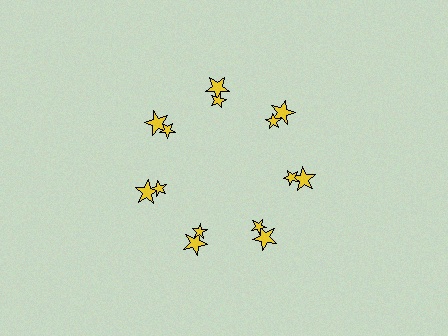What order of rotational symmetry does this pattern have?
This pattern has 7-fold rotational symmetry.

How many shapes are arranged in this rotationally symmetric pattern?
There are 14 shapes, arranged in 7 groups of 2.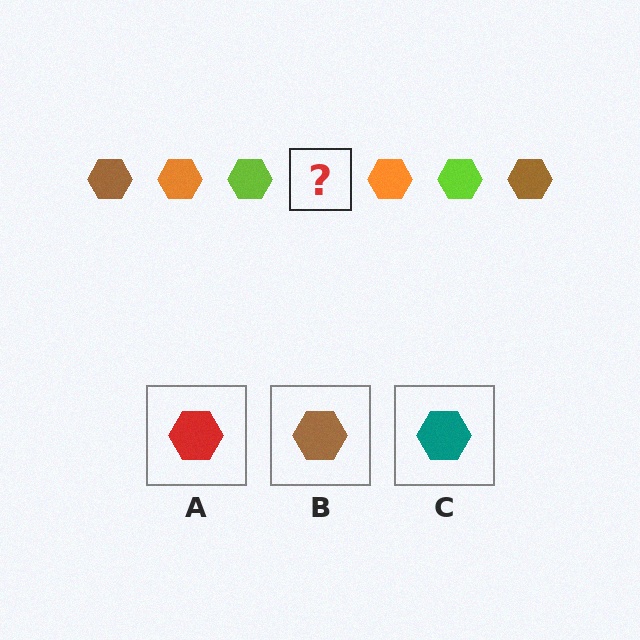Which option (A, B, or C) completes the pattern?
B.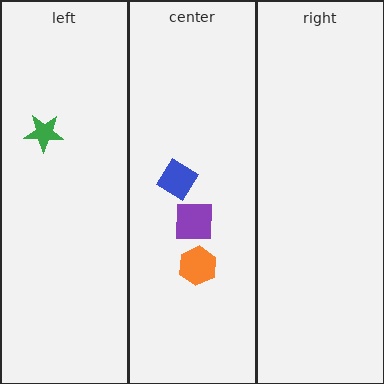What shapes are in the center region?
The purple square, the blue diamond, the orange hexagon.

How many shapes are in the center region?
3.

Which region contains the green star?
The left region.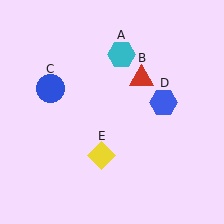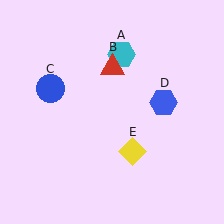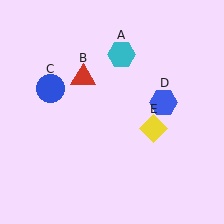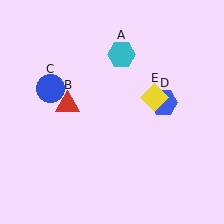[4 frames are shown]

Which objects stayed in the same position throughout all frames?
Cyan hexagon (object A) and blue circle (object C) and blue hexagon (object D) remained stationary.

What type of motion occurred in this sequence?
The red triangle (object B), yellow diamond (object E) rotated counterclockwise around the center of the scene.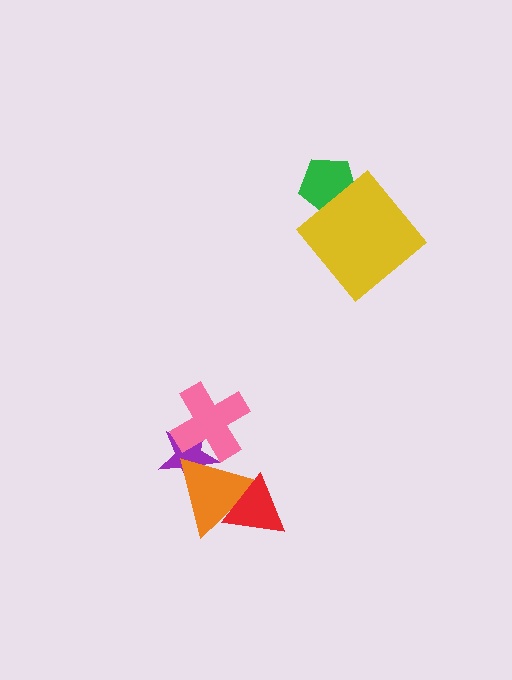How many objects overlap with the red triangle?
1 object overlaps with the red triangle.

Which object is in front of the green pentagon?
The yellow diamond is in front of the green pentagon.